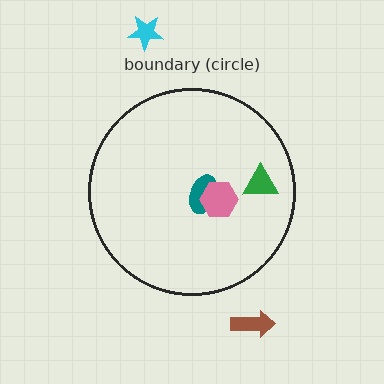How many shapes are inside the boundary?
3 inside, 2 outside.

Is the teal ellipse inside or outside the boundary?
Inside.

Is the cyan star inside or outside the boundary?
Outside.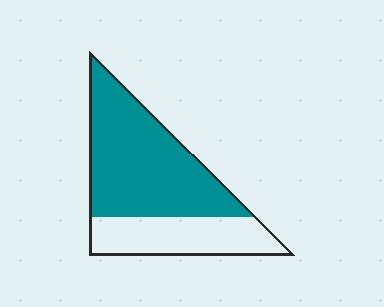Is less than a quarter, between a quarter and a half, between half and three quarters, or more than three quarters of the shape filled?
Between half and three quarters.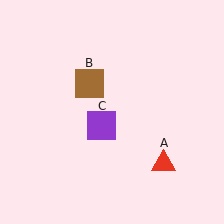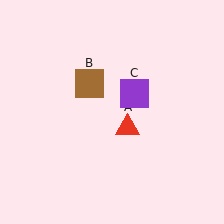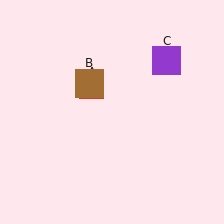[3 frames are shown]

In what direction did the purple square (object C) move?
The purple square (object C) moved up and to the right.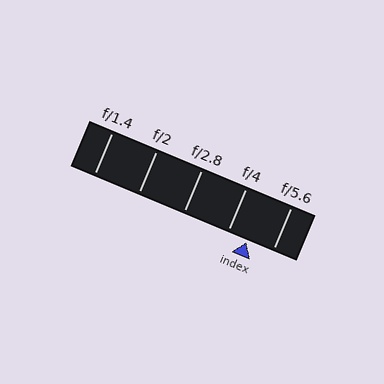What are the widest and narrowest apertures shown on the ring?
The widest aperture shown is f/1.4 and the narrowest is f/5.6.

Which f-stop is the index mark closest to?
The index mark is closest to f/4.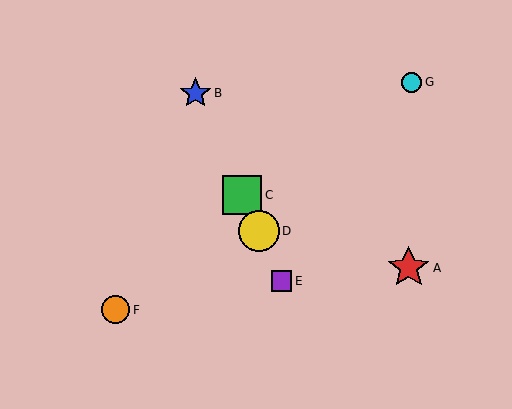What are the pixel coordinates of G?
Object G is at (412, 82).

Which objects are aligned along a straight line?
Objects B, C, D, E are aligned along a straight line.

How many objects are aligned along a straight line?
4 objects (B, C, D, E) are aligned along a straight line.